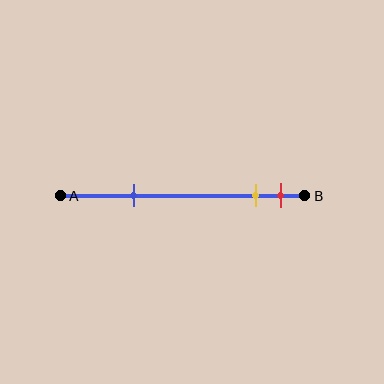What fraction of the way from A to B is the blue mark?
The blue mark is approximately 30% (0.3) of the way from A to B.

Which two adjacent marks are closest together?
The yellow and red marks are the closest adjacent pair.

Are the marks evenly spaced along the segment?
No, the marks are not evenly spaced.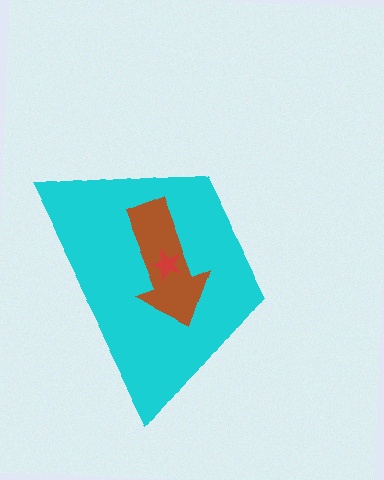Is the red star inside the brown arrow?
Yes.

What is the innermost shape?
The red star.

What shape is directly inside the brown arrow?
The red star.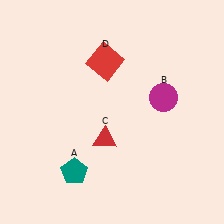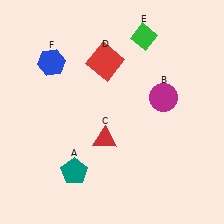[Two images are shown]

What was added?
A green diamond (E), a blue hexagon (F) were added in Image 2.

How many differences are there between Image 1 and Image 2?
There are 2 differences between the two images.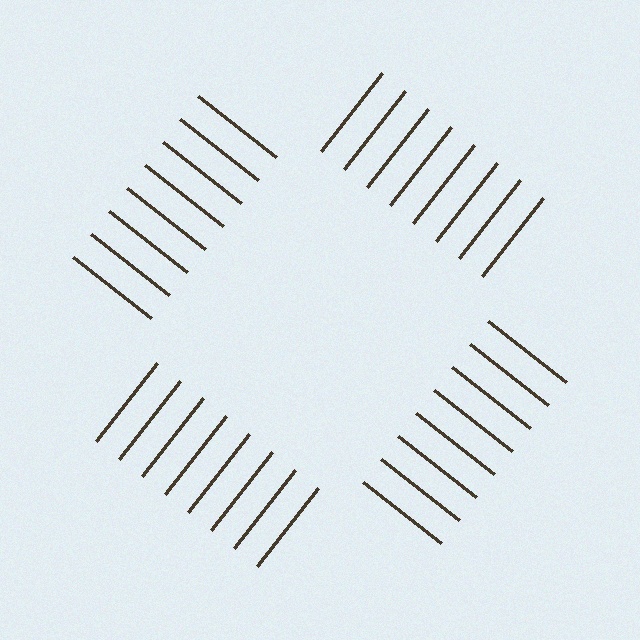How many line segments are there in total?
32 — 8 along each of the 4 edges.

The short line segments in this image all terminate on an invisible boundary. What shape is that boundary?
An illusory square — the line segments terminate on its edges but no continuous stroke is drawn.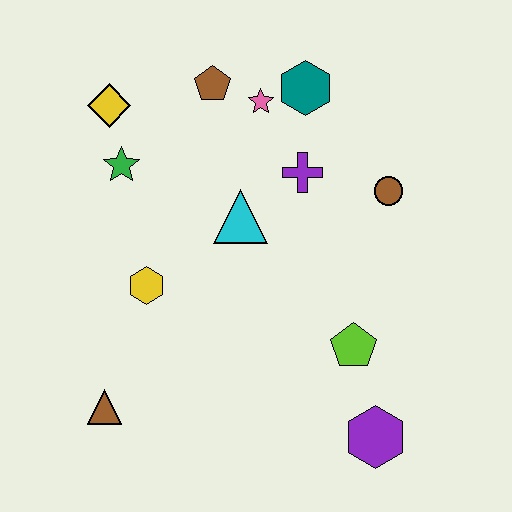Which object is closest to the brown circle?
The purple cross is closest to the brown circle.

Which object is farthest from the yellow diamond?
The purple hexagon is farthest from the yellow diamond.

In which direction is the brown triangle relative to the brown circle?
The brown triangle is to the left of the brown circle.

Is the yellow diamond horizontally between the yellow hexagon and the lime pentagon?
No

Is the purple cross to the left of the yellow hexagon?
No